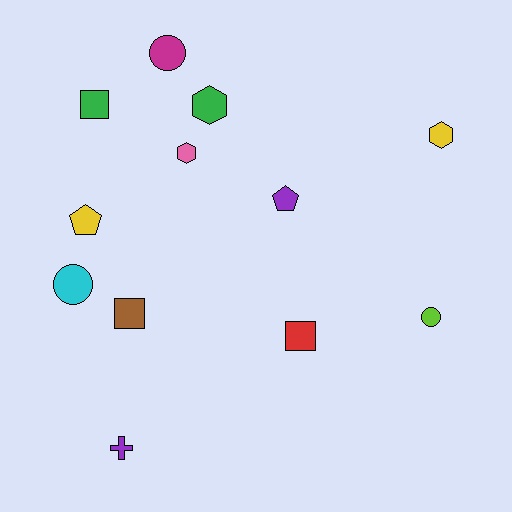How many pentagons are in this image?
There are 2 pentagons.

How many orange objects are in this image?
There are no orange objects.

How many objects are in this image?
There are 12 objects.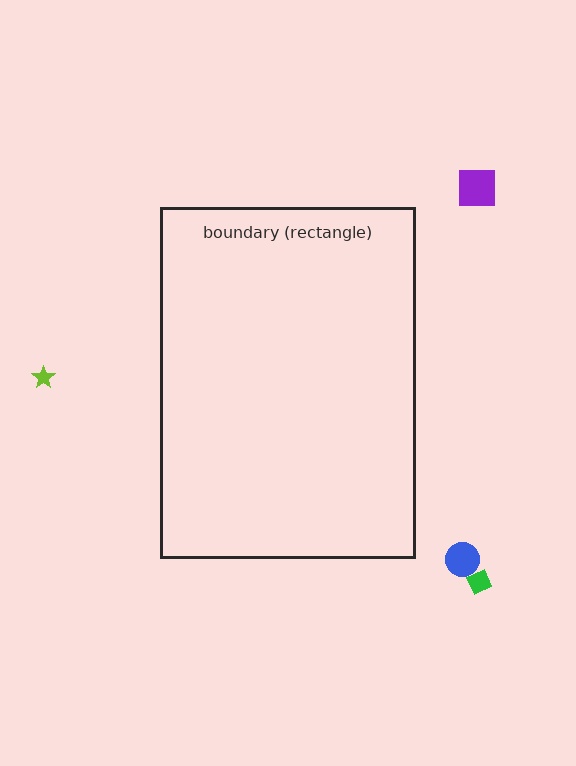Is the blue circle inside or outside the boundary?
Outside.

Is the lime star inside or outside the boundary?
Outside.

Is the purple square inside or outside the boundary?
Outside.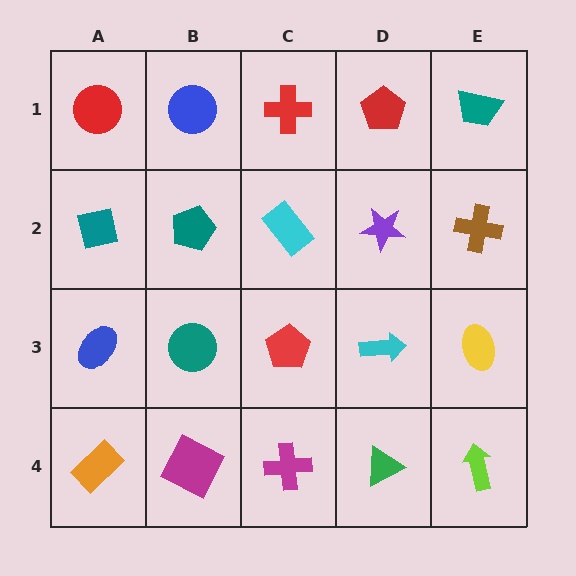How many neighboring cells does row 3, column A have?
3.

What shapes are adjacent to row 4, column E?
A yellow ellipse (row 3, column E), a green triangle (row 4, column D).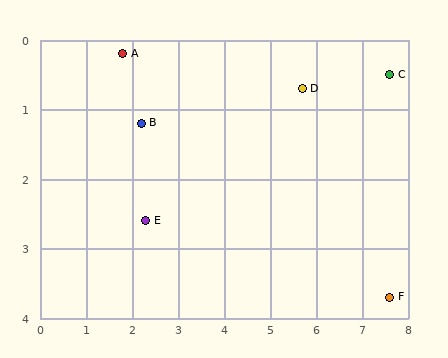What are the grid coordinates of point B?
Point B is at approximately (2.2, 1.2).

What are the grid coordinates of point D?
Point D is at approximately (5.7, 0.7).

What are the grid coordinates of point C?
Point C is at approximately (7.6, 0.5).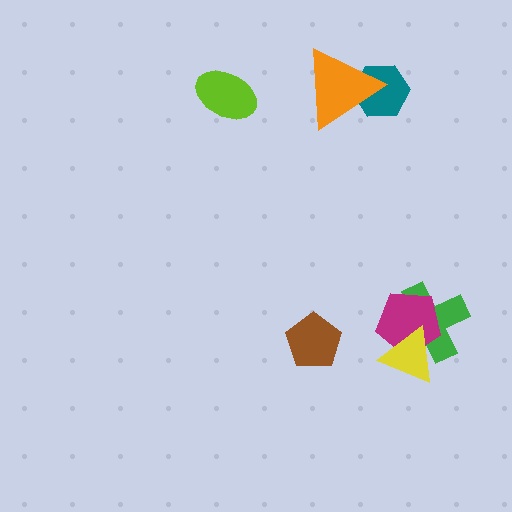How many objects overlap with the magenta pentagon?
2 objects overlap with the magenta pentagon.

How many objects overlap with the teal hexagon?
1 object overlaps with the teal hexagon.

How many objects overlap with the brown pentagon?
0 objects overlap with the brown pentagon.